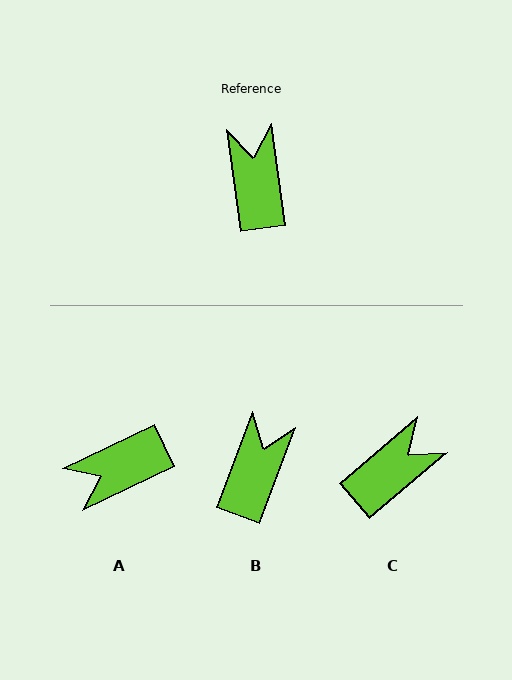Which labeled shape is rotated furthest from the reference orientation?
A, about 108 degrees away.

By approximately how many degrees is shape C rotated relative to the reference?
Approximately 57 degrees clockwise.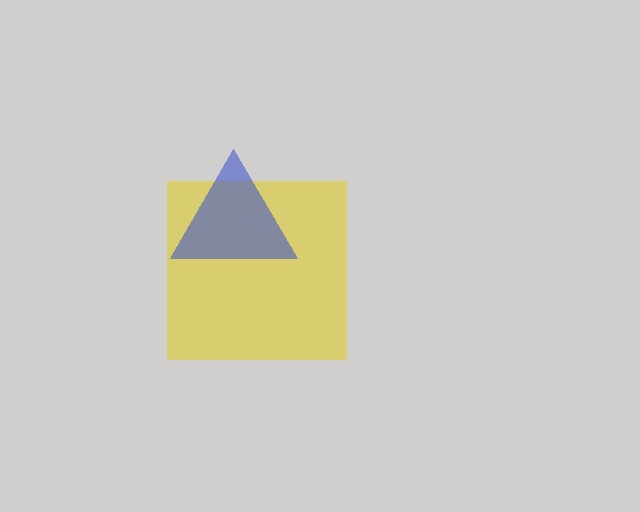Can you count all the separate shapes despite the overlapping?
Yes, there are 2 separate shapes.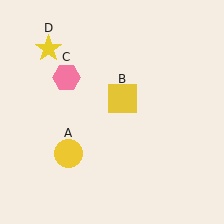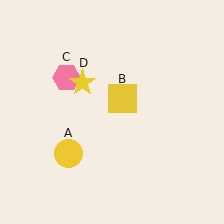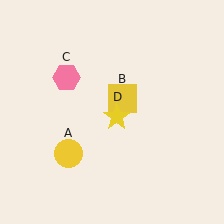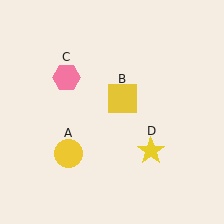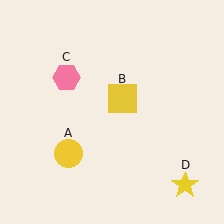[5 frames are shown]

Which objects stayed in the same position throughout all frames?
Yellow circle (object A) and yellow square (object B) and pink hexagon (object C) remained stationary.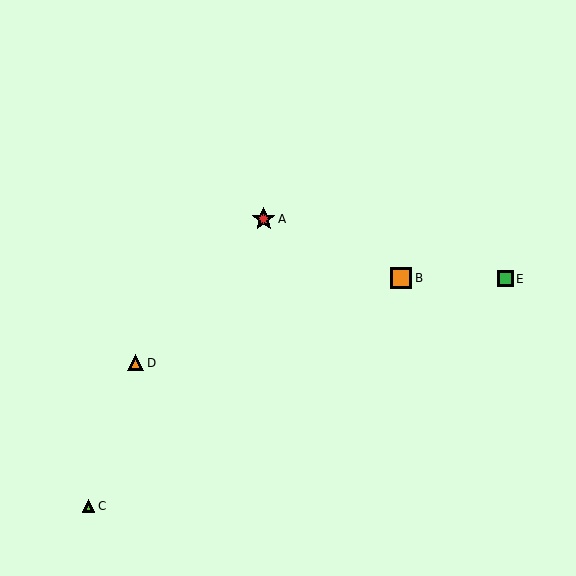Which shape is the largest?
The red star (labeled A) is the largest.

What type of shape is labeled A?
Shape A is a red star.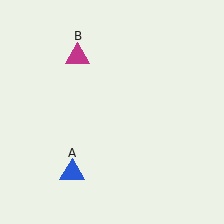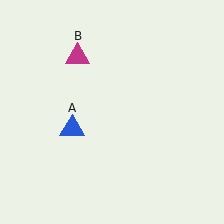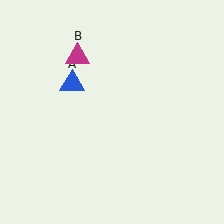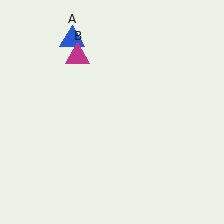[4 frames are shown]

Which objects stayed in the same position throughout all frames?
Magenta triangle (object B) remained stationary.